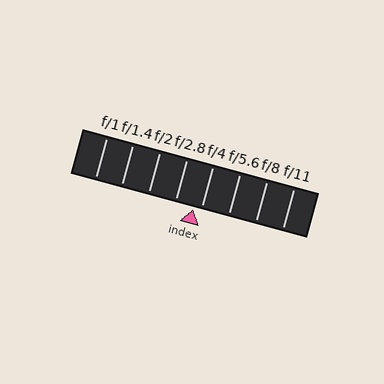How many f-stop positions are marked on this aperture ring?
There are 8 f-stop positions marked.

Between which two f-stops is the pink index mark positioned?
The index mark is between f/2.8 and f/4.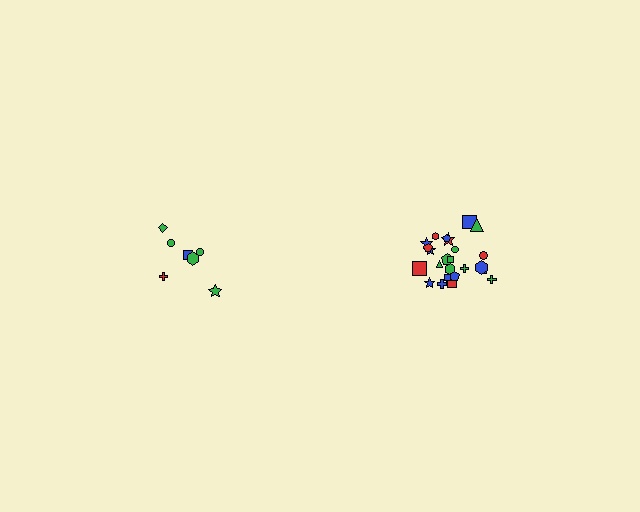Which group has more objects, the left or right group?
The right group.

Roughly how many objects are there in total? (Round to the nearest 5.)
Roughly 30 objects in total.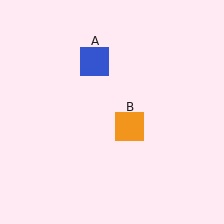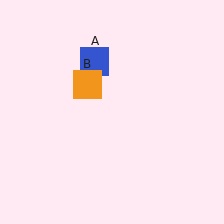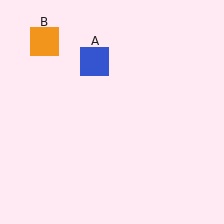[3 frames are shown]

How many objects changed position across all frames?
1 object changed position: orange square (object B).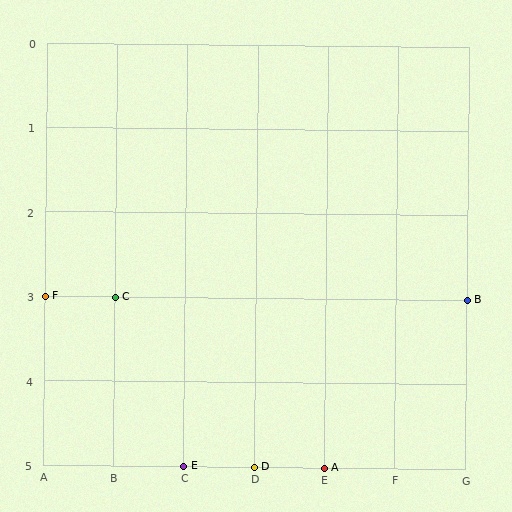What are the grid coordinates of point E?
Point E is at grid coordinates (C, 5).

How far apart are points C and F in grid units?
Points C and F are 1 column apart.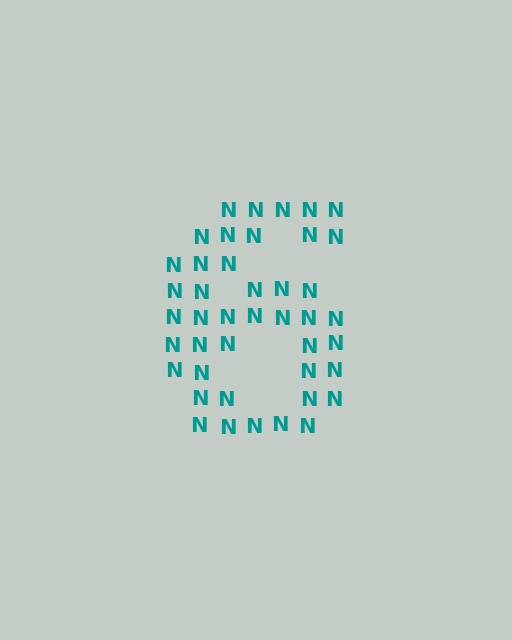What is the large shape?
The large shape is the digit 6.